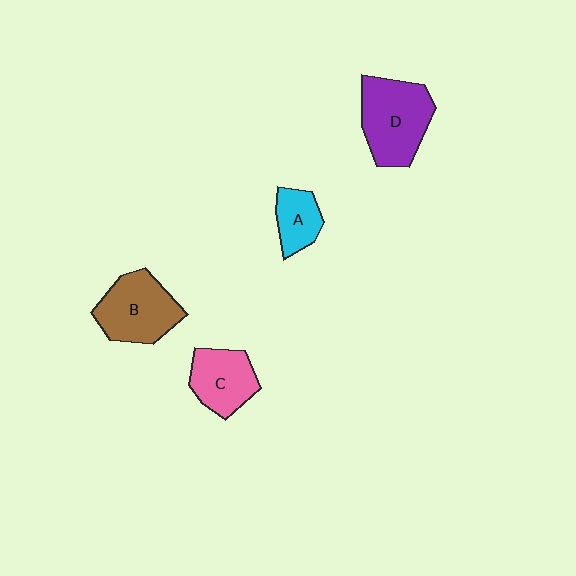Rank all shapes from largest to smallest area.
From largest to smallest: D (purple), B (brown), C (pink), A (cyan).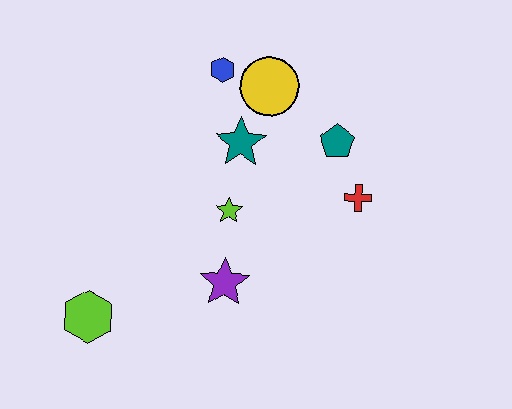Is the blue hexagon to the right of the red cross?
No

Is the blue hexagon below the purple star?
No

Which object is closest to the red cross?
The teal pentagon is closest to the red cross.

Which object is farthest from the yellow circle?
The lime hexagon is farthest from the yellow circle.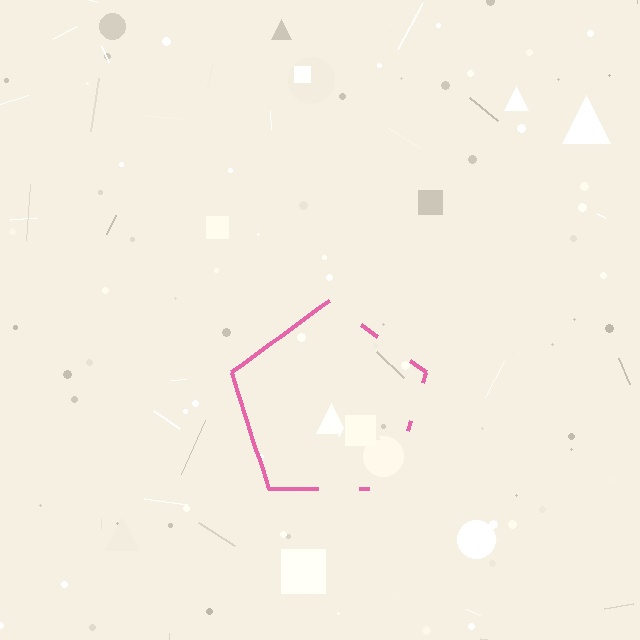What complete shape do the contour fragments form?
The contour fragments form a pentagon.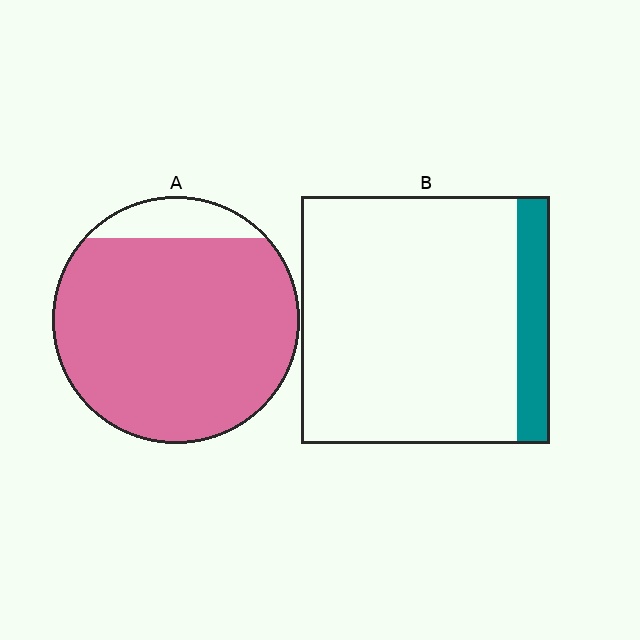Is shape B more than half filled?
No.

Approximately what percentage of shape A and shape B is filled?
A is approximately 90% and B is approximately 15%.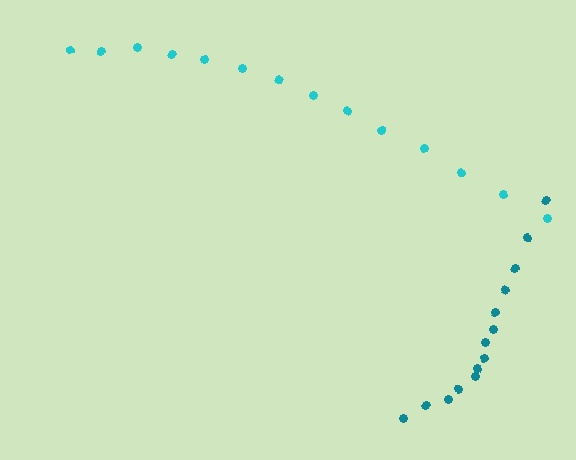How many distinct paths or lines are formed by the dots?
There are 2 distinct paths.